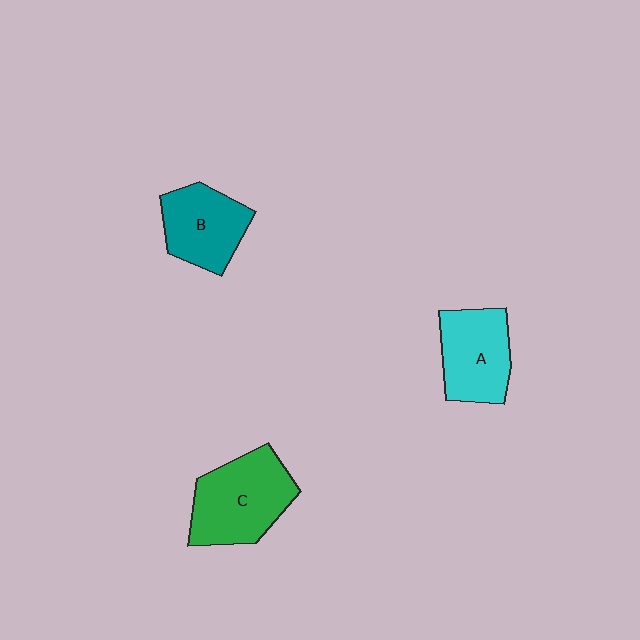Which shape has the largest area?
Shape C (green).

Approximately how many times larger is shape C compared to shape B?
Approximately 1.3 times.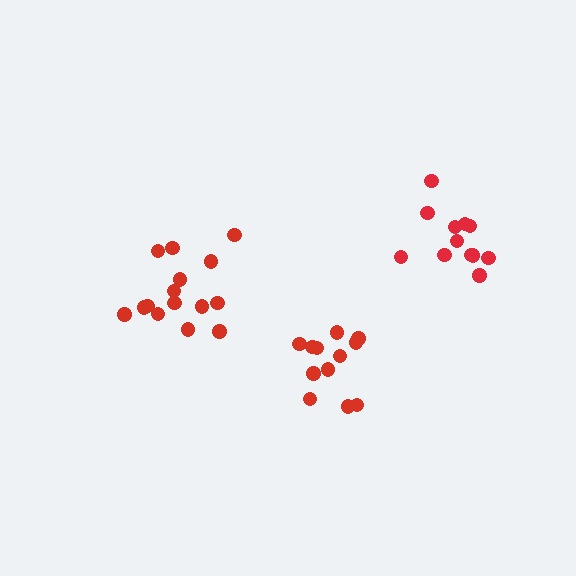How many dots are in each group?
Group 1: 12 dots, Group 2: 12 dots, Group 3: 15 dots (39 total).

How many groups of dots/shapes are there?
There are 3 groups.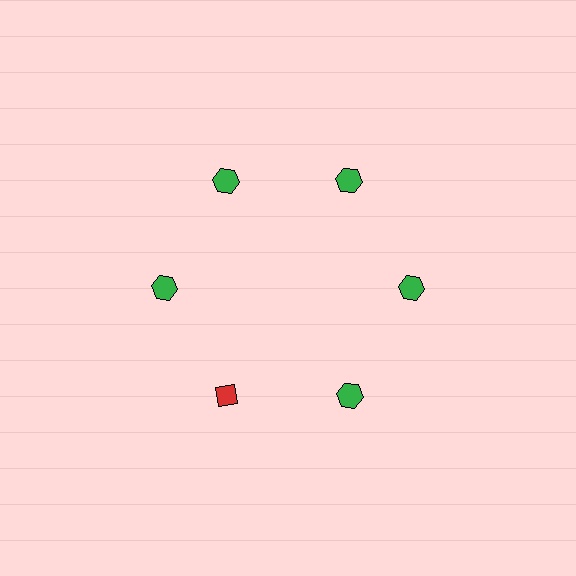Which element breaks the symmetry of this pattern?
The red diamond at roughly the 7 o'clock position breaks the symmetry. All other shapes are green hexagons.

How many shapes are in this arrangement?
There are 6 shapes arranged in a ring pattern.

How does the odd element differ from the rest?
It differs in both color (red instead of green) and shape (diamond instead of hexagon).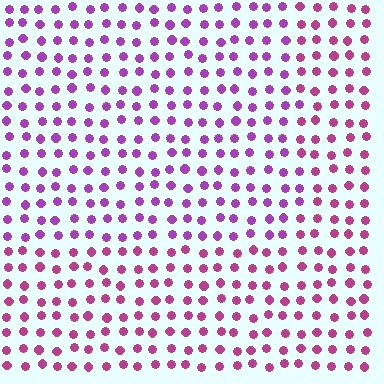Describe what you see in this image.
The image is filled with small magenta elements in a uniform arrangement. A rectangle-shaped region is visible where the elements are tinted to a slightly different hue, forming a subtle color boundary.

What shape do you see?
I see a rectangle.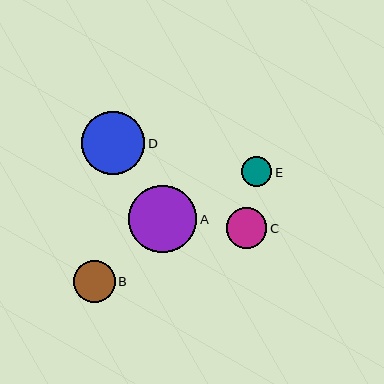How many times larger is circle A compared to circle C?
Circle A is approximately 1.7 times the size of circle C.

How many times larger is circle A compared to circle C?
Circle A is approximately 1.7 times the size of circle C.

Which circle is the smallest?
Circle E is the smallest with a size of approximately 30 pixels.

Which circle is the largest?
Circle A is the largest with a size of approximately 68 pixels.